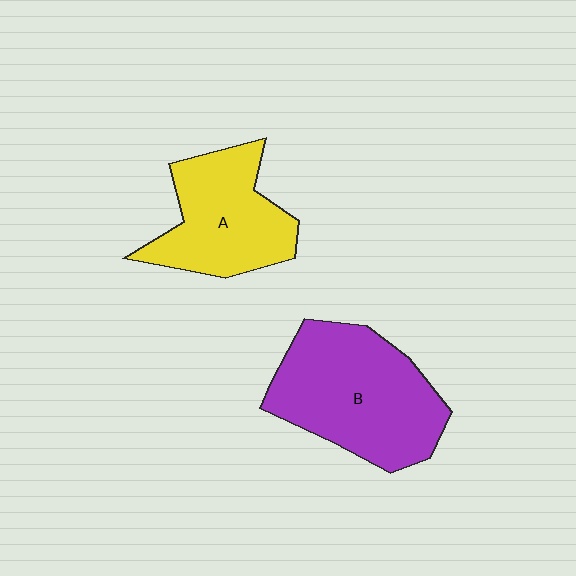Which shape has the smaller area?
Shape A (yellow).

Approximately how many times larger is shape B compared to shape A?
Approximately 1.3 times.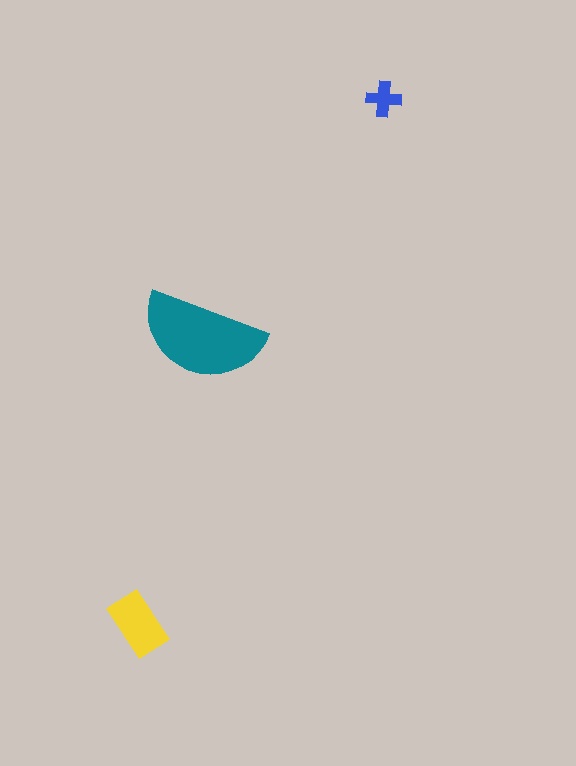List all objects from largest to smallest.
The teal semicircle, the yellow rectangle, the blue cross.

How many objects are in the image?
There are 3 objects in the image.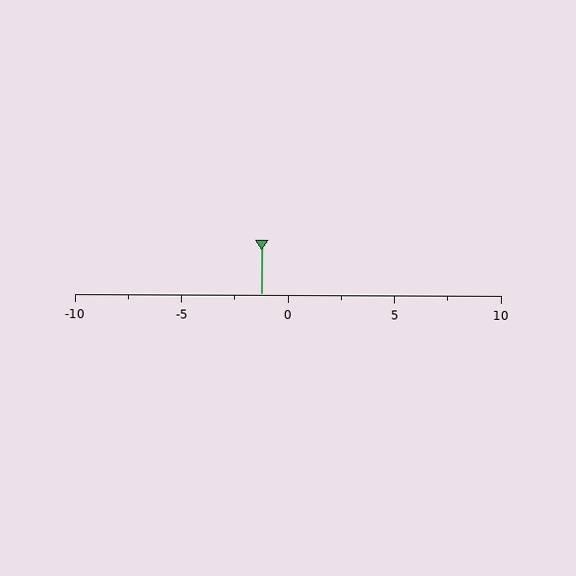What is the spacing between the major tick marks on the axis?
The major ticks are spaced 5 apart.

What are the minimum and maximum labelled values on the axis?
The axis runs from -10 to 10.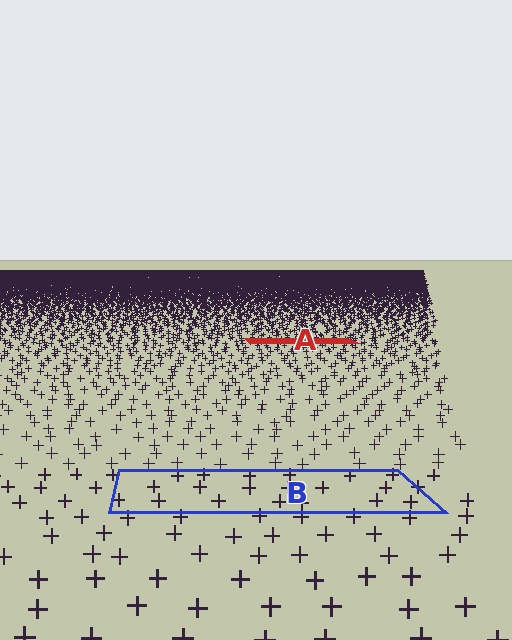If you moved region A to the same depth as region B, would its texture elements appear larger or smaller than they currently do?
They would appear larger. At a closer depth, the same texture elements are projected at a bigger on-screen size.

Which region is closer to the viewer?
Region B is closer. The texture elements there are larger and more spread out.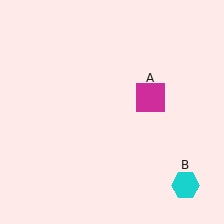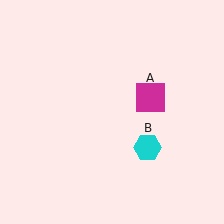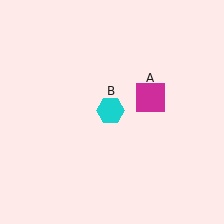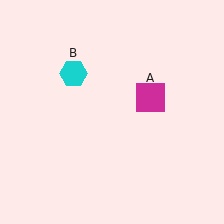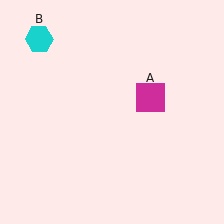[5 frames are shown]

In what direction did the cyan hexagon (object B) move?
The cyan hexagon (object B) moved up and to the left.